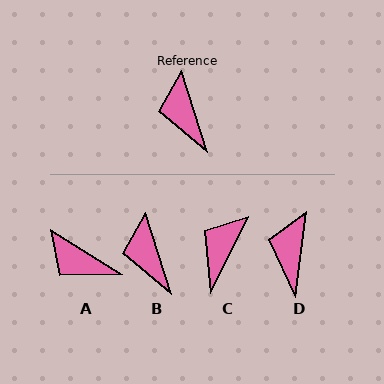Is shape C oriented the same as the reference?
No, it is off by about 44 degrees.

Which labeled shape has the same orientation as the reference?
B.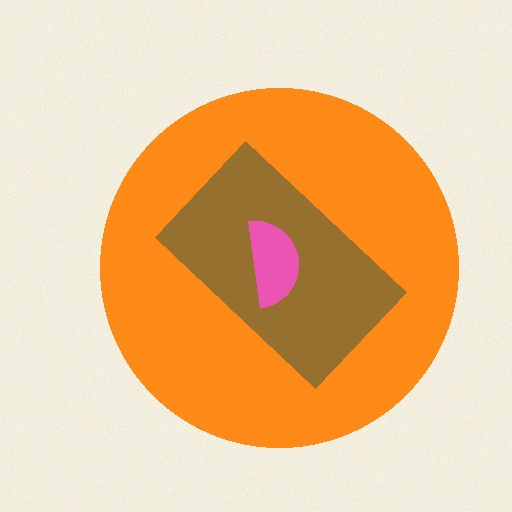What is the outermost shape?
The orange circle.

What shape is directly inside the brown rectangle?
The pink semicircle.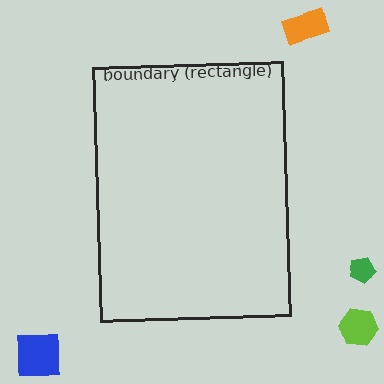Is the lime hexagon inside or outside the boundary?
Outside.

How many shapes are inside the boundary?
0 inside, 4 outside.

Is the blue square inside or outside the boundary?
Outside.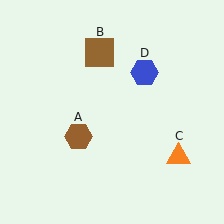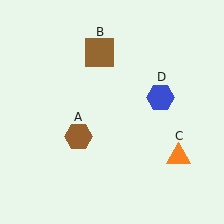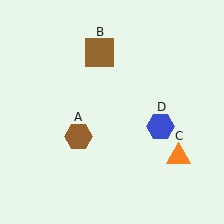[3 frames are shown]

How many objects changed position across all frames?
1 object changed position: blue hexagon (object D).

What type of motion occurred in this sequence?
The blue hexagon (object D) rotated clockwise around the center of the scene.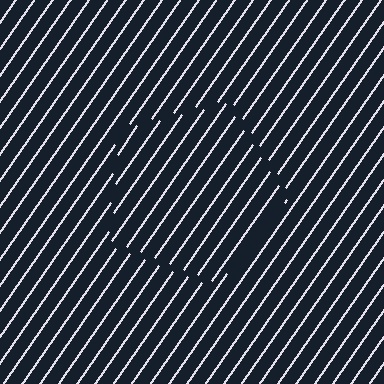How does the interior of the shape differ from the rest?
The interior of the shape contains the same grating, shifted by half a period — the contour is defined by the phase discontinuity where line-ends from the inner and outer gratings abut.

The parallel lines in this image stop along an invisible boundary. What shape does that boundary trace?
An illusory pentagon. The interior of the shape contains the same grating, shifted by half a period — the contour is defined by the phase discontinuity where line-ends from the inner and outer gratings abut.